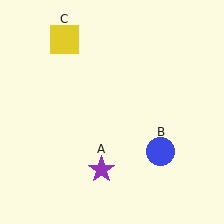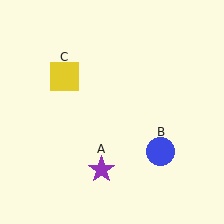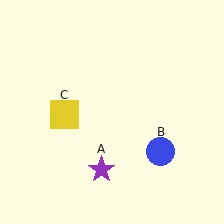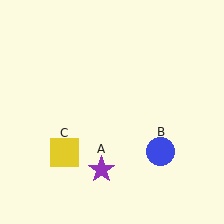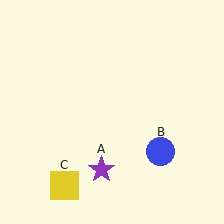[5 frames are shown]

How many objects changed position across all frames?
1 object changed position: yellow square (object C).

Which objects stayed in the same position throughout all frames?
Purple star (object A) and blue circle (object B) remained stationary.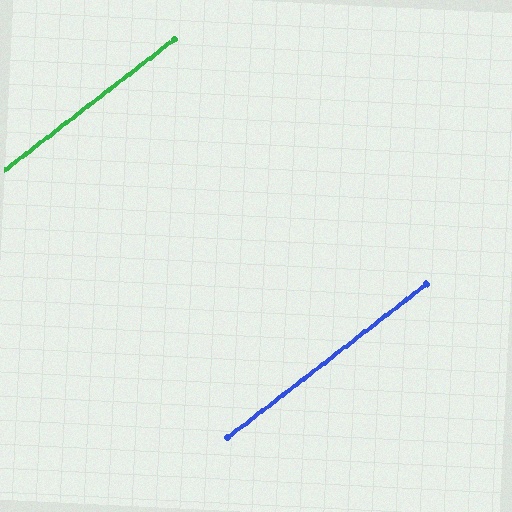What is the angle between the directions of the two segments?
Approximately 0 degrees.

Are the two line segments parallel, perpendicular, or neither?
Parallel — their directions differ by only 0.3°.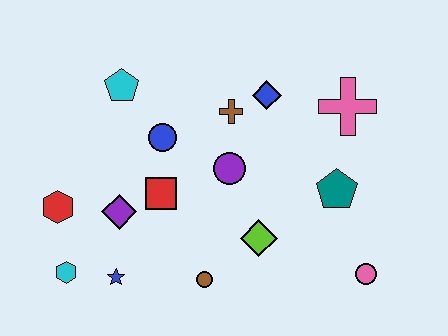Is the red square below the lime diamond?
No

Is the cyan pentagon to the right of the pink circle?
No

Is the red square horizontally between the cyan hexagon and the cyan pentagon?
No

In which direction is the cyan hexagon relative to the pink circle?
The cyan hexagon is to the left of the pink circle.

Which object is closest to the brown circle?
The lime diamond is closest to the brown circle.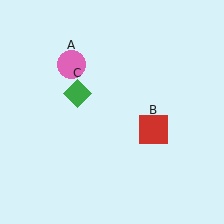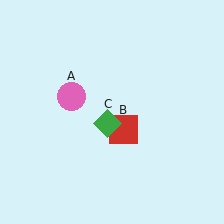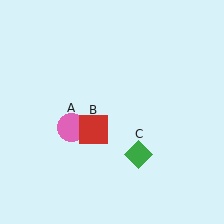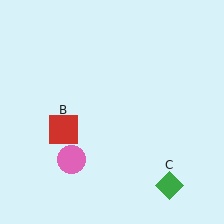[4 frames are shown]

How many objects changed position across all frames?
3 objects changed position: pink circle (object A), red square (object B), green diamond (object C).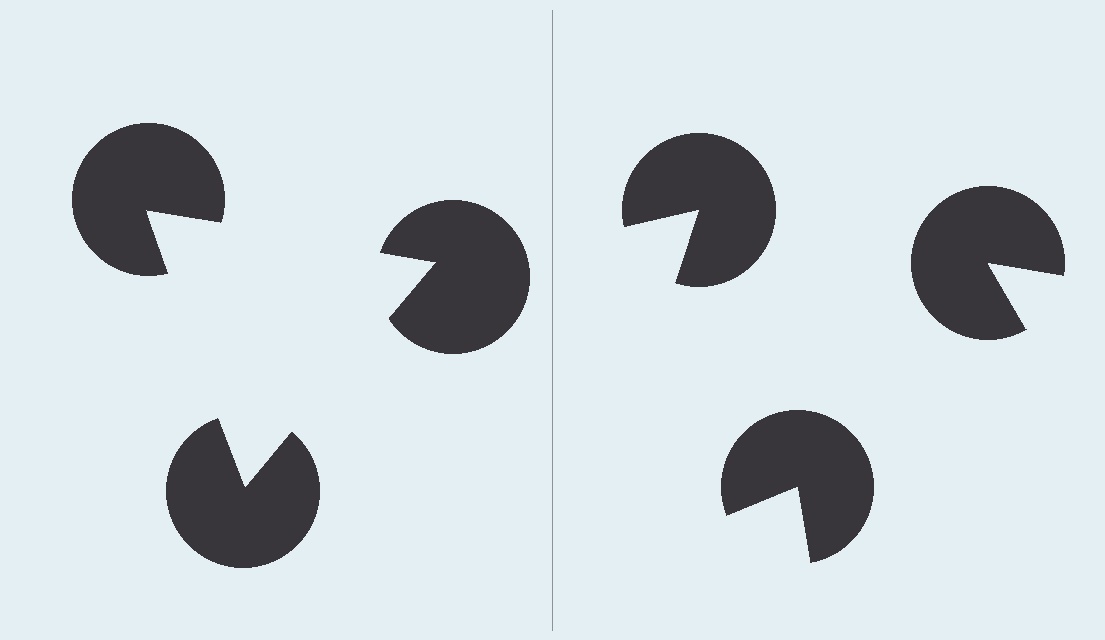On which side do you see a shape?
An illusory triangle appears on the left side. On the right side the wedge cuts are rotated, so no coherent shape forms.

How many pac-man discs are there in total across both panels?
6 — 3 on each side.